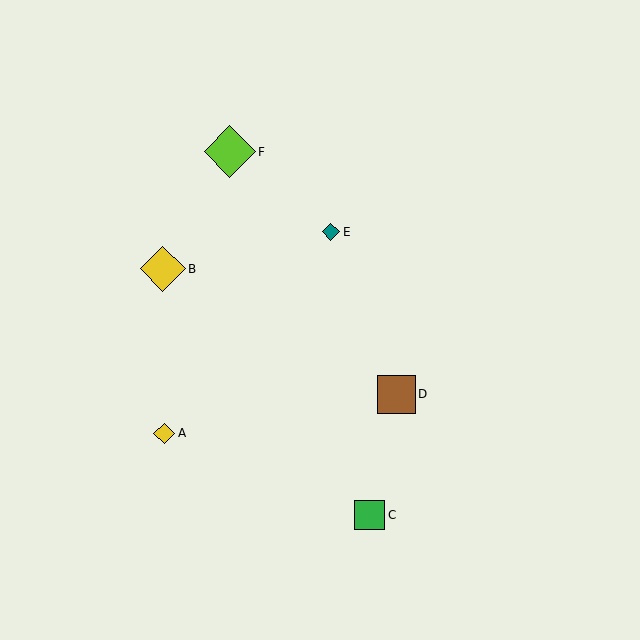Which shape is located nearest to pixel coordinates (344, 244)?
The teal diamond (labeled E) at (331, 232) is nearest to that location.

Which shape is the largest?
The lime diamond (labeled F) is the largest.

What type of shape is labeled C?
Shape C is a green square.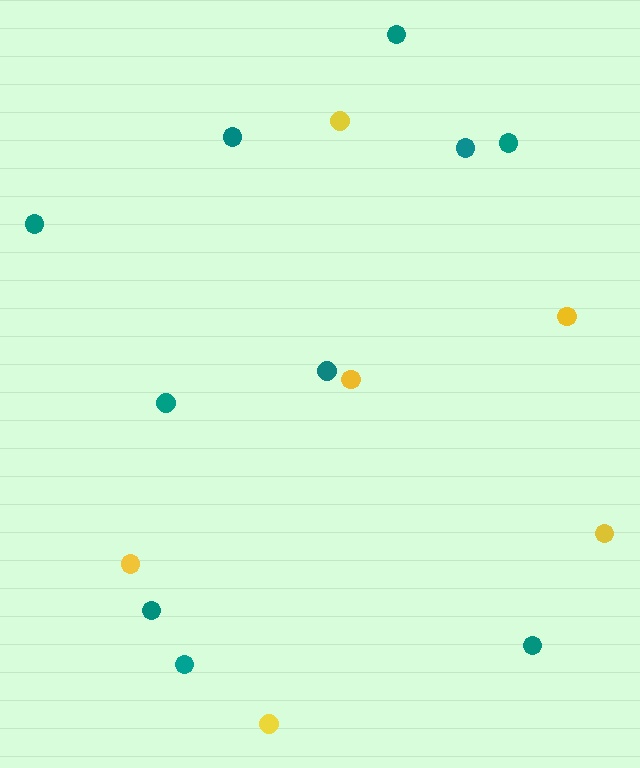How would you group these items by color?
There are 2 groups: one group of yellow circles (6) and one group of teal circles (10).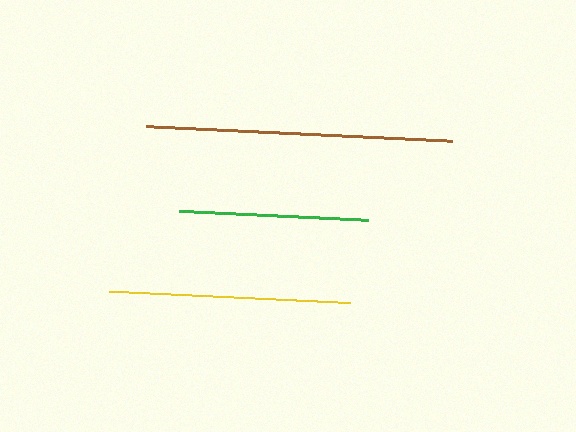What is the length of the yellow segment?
The yellow segment is approximately 241 pixels long.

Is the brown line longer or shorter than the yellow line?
The brown line is longer than the yellow line.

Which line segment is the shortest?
The green line is the shortest at approximately 189 pixels.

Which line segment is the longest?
The brown line is the longest at approximately 306 pixels.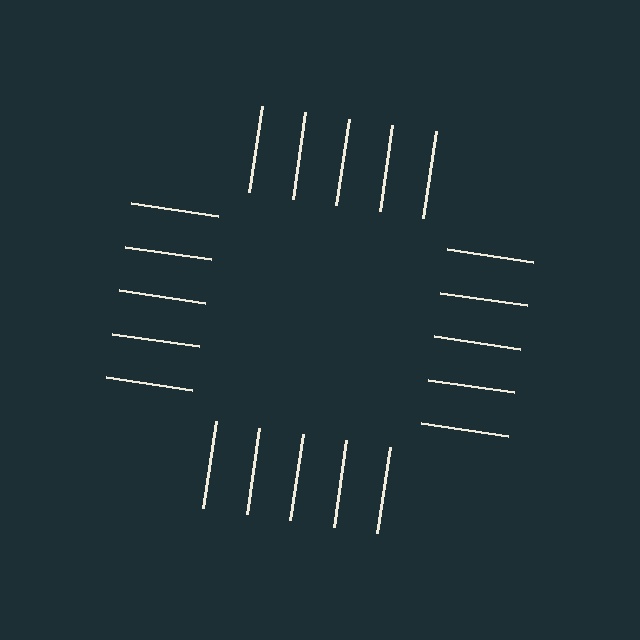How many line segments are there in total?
20 — 5 along each of the 4 edges.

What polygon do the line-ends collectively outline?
An illusory square — the line segments terminate on its edges but no continuous stroke is drawn.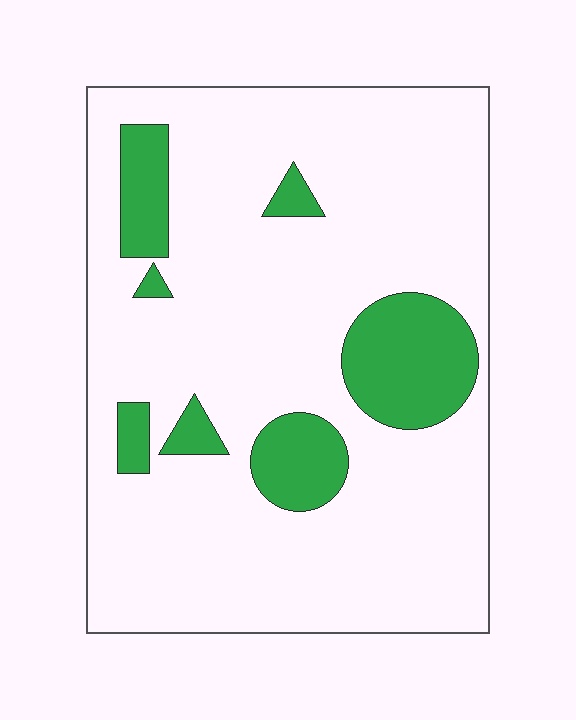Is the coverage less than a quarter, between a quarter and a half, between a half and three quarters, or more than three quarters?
Less than a quarter.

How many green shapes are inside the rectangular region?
7.